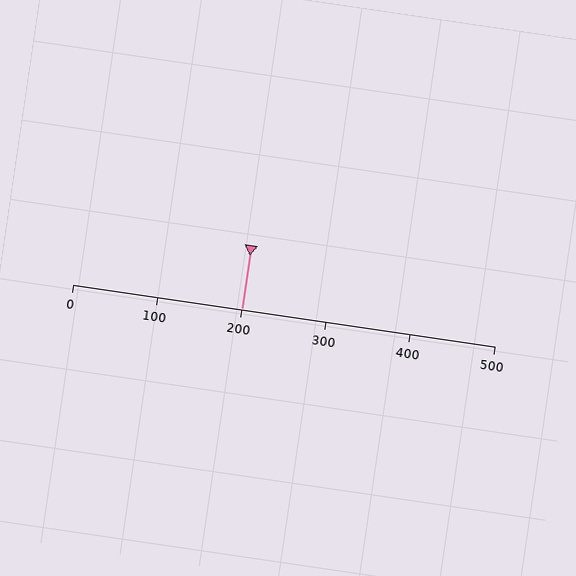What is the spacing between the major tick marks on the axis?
The major ticks are spaced 100 apart.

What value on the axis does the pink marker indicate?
The marker indicates approximately 200.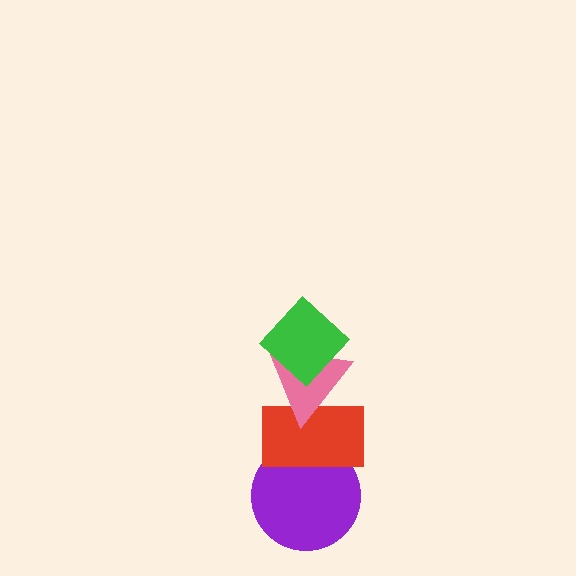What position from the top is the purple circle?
The purple circle is 4th from the top.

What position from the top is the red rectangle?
The red rectangle is 3rd from the top.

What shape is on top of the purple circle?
The red rectangle is on top of the purple circle.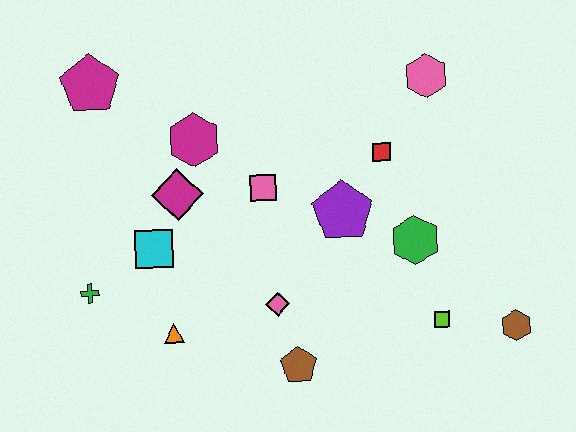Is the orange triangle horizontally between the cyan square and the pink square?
Yes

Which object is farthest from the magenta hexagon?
The brown hexagon is farthest from the magenta hexagon.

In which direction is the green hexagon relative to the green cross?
The green hexagon is to the right of the green cross.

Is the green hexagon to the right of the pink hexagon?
No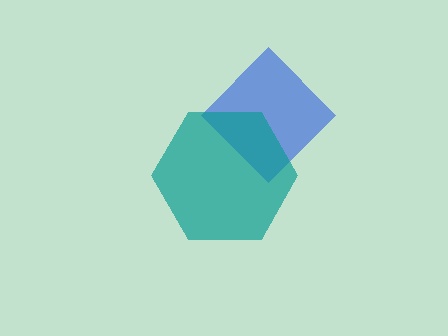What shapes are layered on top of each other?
The layered shapes are: a blue diamond, a teal hexagon.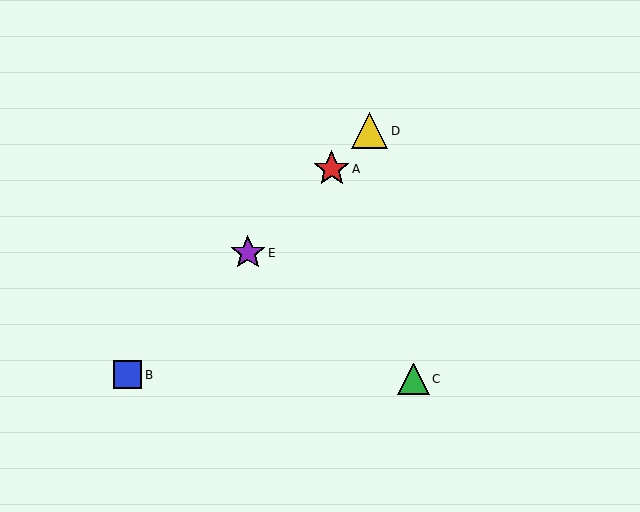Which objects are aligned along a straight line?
Objects A, B, D, E are aligned along a straight line.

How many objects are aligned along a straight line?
4 objects (A, B, D, E) are aligned along a straight line.